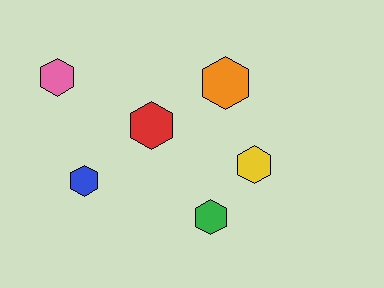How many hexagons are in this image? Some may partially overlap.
There are 6 hexagons.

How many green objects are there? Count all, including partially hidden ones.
There is 1 green object.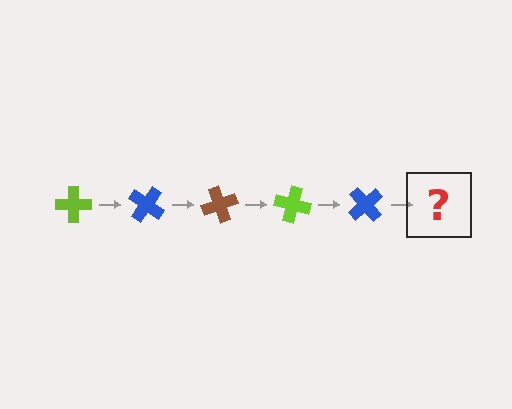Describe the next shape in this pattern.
It should be a brown cross, rotated 175 degrees from the start.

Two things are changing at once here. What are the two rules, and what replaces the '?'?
The two rules are that it rotates 35 degrees each step and the color cycles through lime, blue, and brown. The '?' should be a brown cross, rotated 175 degrees from the start.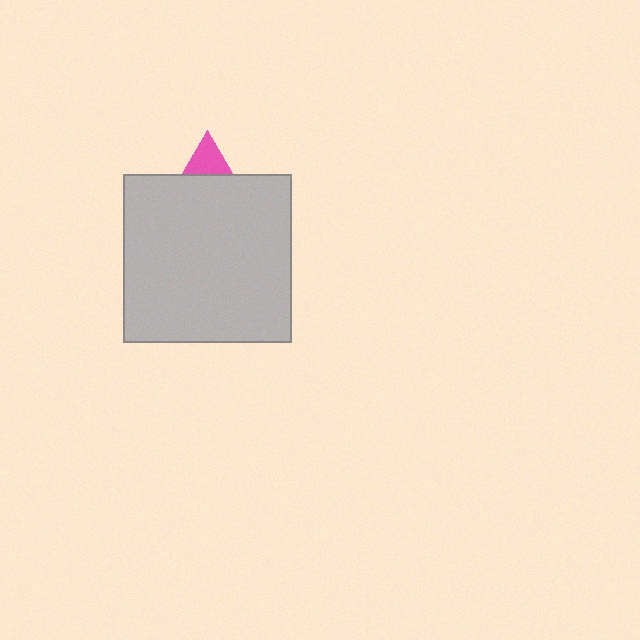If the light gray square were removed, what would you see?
You would see the complete pink triangle.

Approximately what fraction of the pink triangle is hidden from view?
Roughly 70% of the pink triangle is hidden behind the light gray square.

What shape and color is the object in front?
The object in front is a light gray square.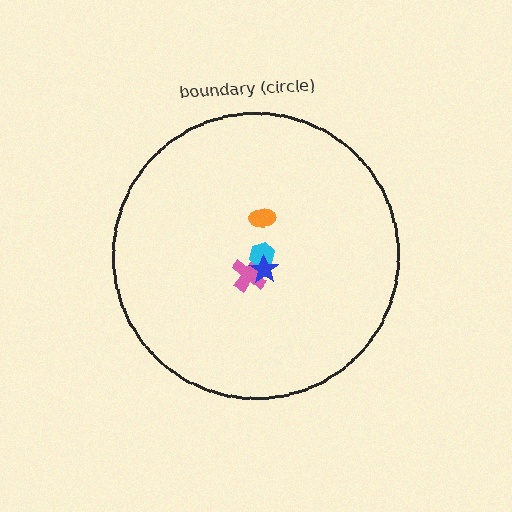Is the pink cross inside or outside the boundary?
Inside.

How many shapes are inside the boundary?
4 inside, 0 outside.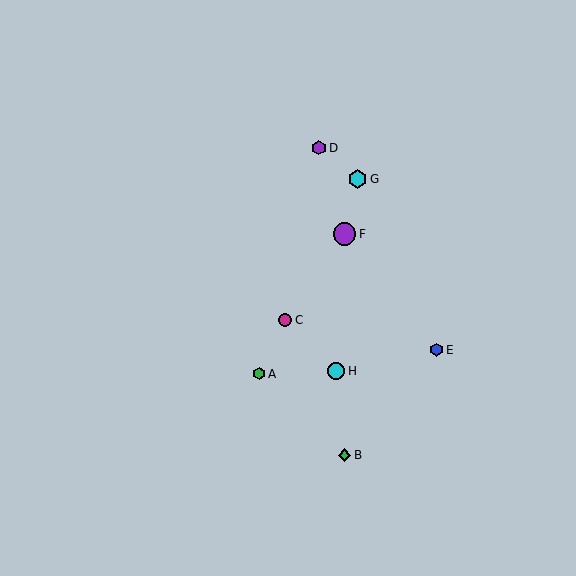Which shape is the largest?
The purple circle (labeled F) is the largest.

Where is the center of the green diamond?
The center of the green diamond is at (345, 455).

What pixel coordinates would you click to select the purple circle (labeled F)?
Click at (345, 234) to select the purple circle F.